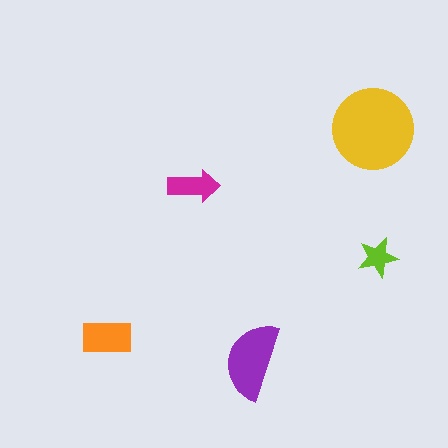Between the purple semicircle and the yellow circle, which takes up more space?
The yellow circle.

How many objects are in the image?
There are 5 objects in the image.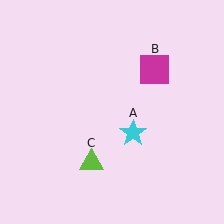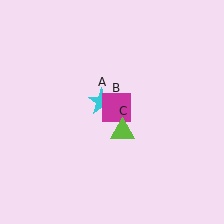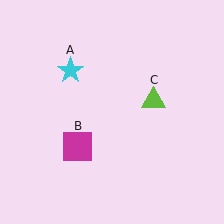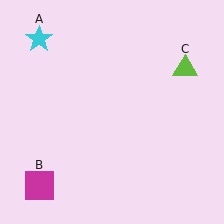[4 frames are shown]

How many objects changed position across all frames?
3 objects changed position: cyan star (object A), magenta square (object B), lime triangle (object C).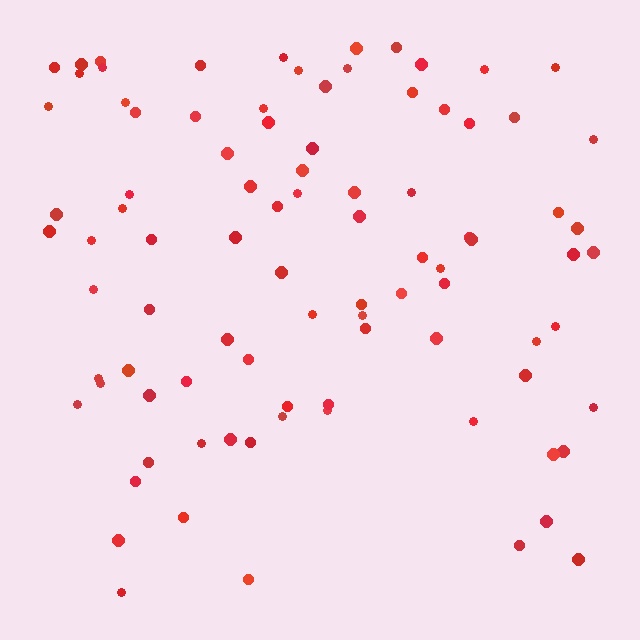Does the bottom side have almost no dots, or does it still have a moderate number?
Still a moderate number, just noticeably fewer than the top.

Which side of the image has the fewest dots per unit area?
The bottom.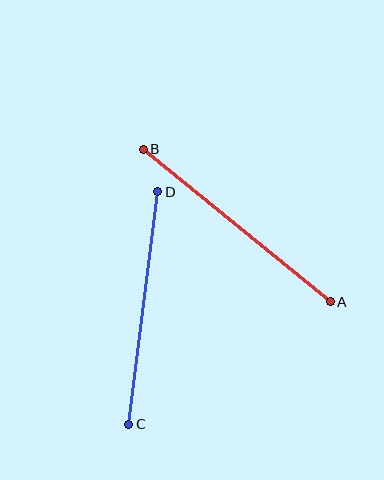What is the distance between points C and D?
The distance is approximately 234 pixels.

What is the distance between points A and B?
The distance is approximately 241 pixels.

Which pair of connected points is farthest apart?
Points A and B are farthest apart.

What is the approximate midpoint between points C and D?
The midpoint is at approximately (143, 308) pixels.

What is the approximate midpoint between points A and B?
The midpoint is at approximately (237, 226) pixels.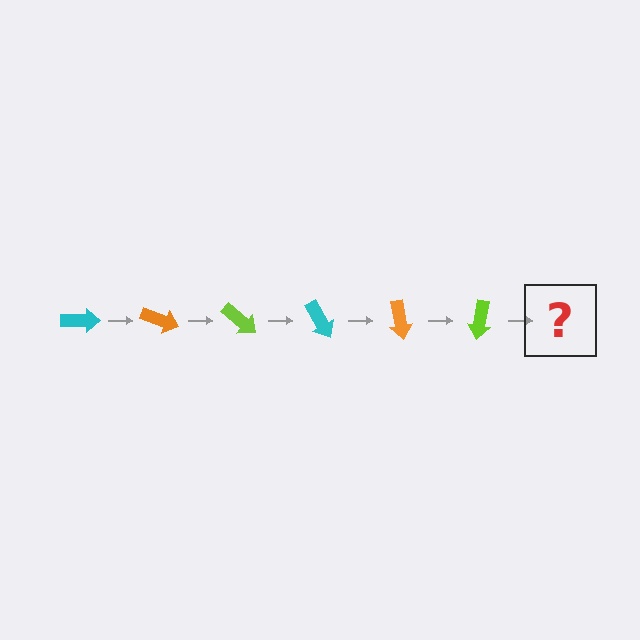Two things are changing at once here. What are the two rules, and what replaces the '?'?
The two rules are that it rotates 20 degrees each step and the color cycles through cyan, orange, and lime. The '?' should be a cyan arrow, rotated 120 degrees from the start.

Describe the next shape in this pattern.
It should be a cyan arrow, rotated 120 degrees from the start.